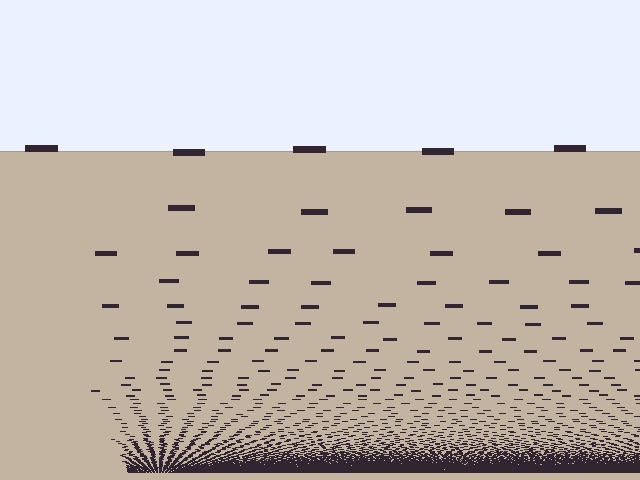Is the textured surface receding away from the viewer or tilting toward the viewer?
The surface appears to tilt toward the viewer. Texture elements get larger and sparser toward the top.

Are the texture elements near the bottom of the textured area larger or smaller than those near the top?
Smaller. The gradient is inverted — elements near the bottom are smaller and denser.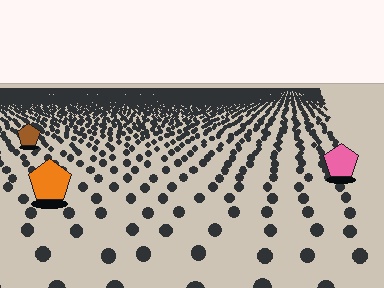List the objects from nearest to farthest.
From nearest to farthest: the orange pentagon, the pink pentagon, the brown pentagon.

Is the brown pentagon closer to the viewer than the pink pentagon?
No. The pink pentagon is closer — you can tell from the texture gradient: the ground texture is coarser near it.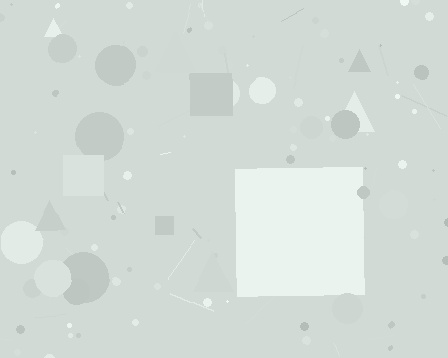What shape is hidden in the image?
A square is hidden in the image.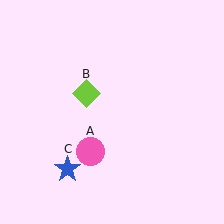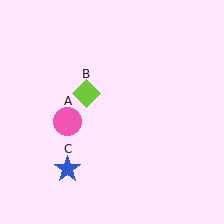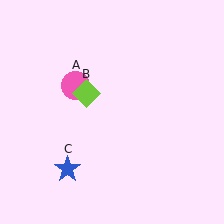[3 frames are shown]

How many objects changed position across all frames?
1 object changed position: pink circle (object A).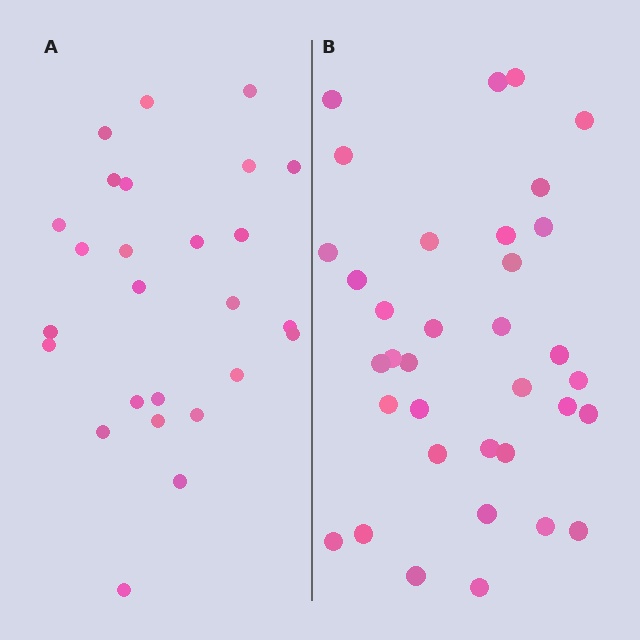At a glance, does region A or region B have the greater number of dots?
Region B (the right region) has more dots.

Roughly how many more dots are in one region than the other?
Region B has roughly 8 or so more dots than region A.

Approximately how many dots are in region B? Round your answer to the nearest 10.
About 40 dots. (The exact count is 35, which rounds to 40.)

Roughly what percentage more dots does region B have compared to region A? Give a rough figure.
About 35% more.